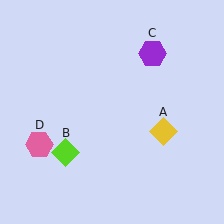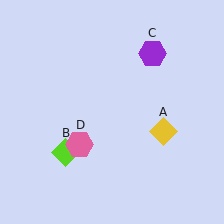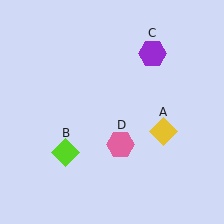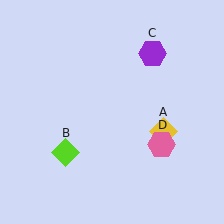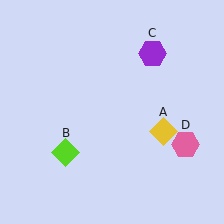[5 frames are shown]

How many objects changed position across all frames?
1 object changed position: pink hexagon (object D).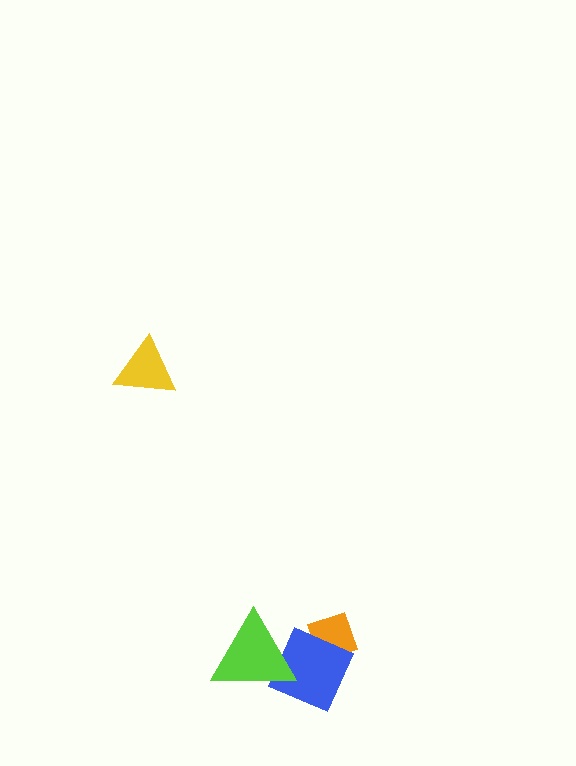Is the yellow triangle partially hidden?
No, no other shape covers it.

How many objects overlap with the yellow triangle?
0 objects overlap with the yellow triangle.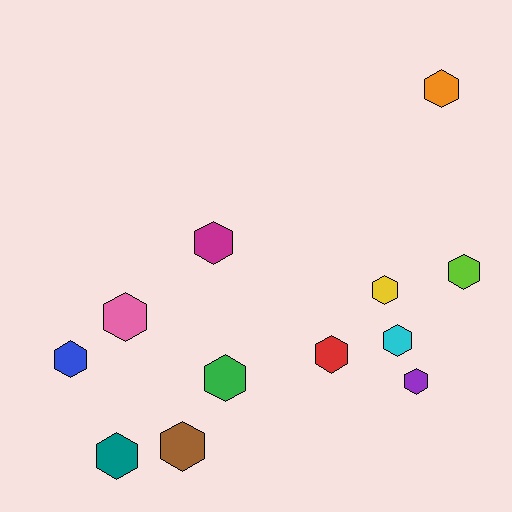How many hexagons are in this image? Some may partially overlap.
There are 12 hexagons.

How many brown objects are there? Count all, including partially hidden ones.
There is 1 brown object.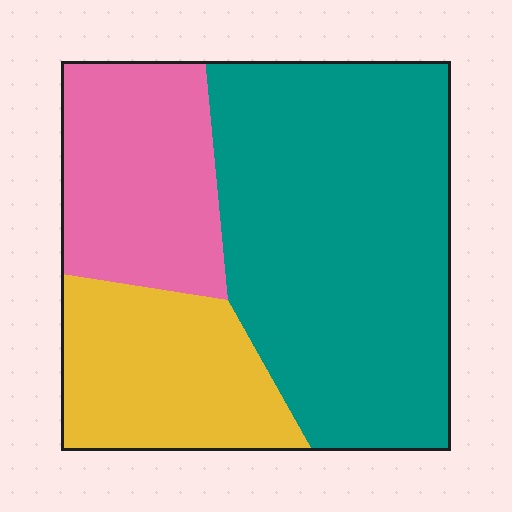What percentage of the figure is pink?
Pink covers about 25% of the figure.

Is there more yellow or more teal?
Teal.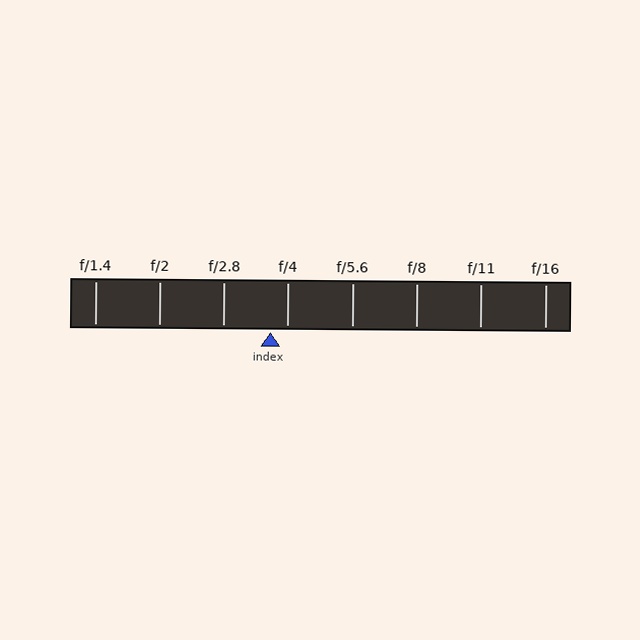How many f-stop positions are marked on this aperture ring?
There are 8 f-stop positions marked.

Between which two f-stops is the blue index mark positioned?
The index mark is between f/2.8 and f/4.